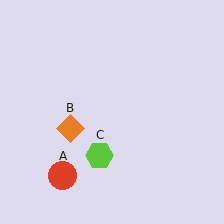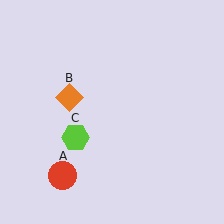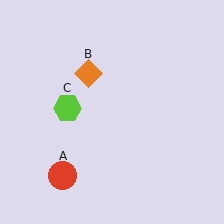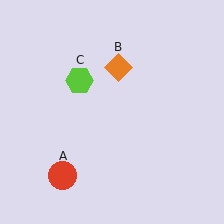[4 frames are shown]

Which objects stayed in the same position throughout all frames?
Red circle (object A) remained stationary.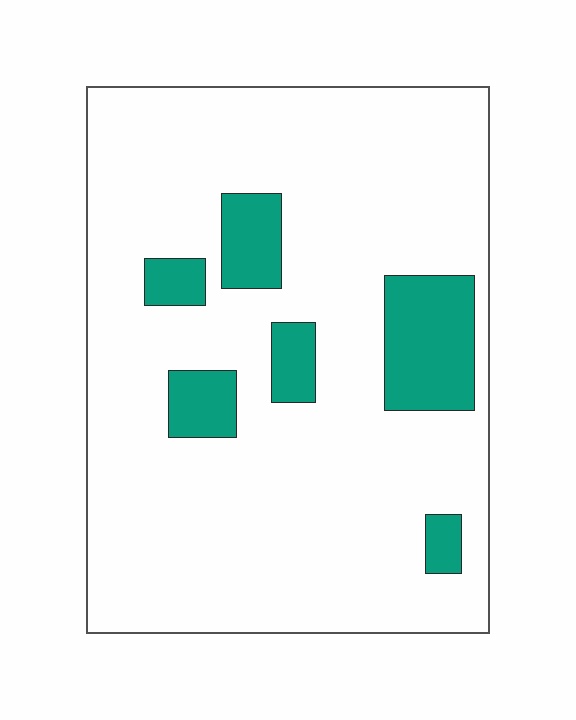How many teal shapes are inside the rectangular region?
6.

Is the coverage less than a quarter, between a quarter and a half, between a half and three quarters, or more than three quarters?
Less than a quarter.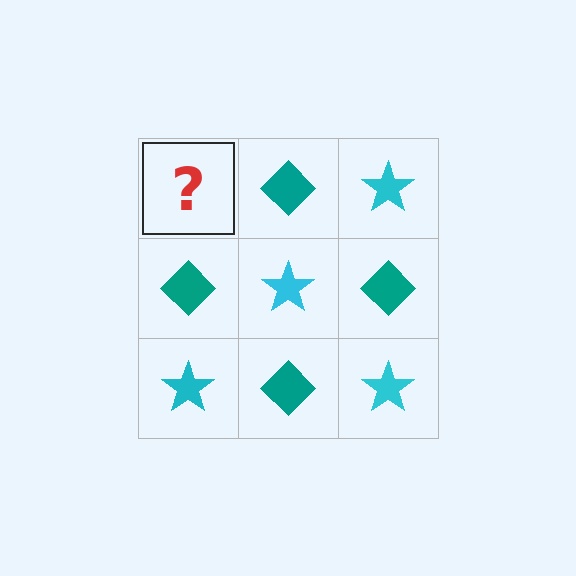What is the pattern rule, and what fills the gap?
The rule is that it alternates cyan star and teal diamond in a checkerboard pattern. The gap should be filled with a cyan star.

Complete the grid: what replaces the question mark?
The question mark should be replaced with a cyan star.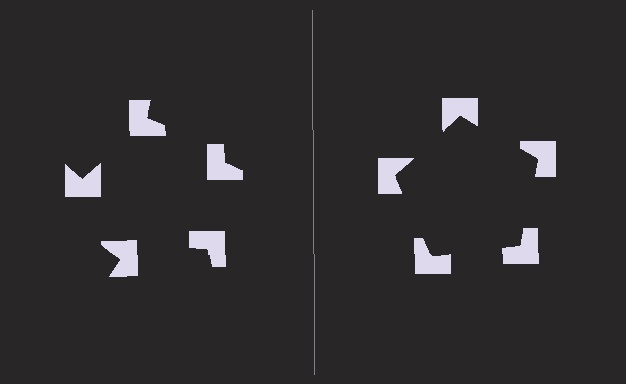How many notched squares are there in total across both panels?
10 — 5 on each side.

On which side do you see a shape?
An illusory pentagon appears on the right side. On the left side the wedge cuts are rotated, so no coherent shape forms.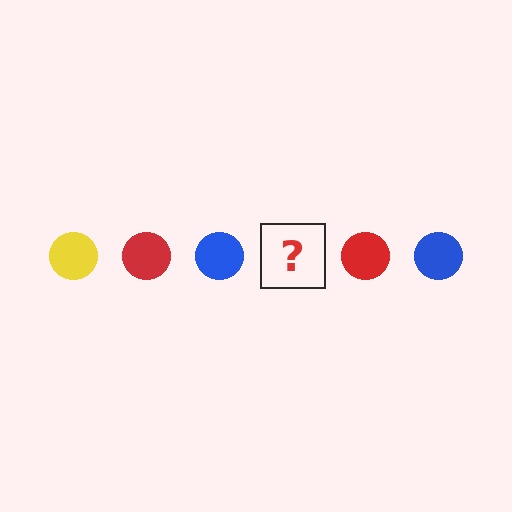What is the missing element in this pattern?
The missing element is a yellow circle.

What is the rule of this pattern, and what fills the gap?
The rule is that the pattern cycles through yellow, red, blue circles. The gap should be filled with a yellow circle.